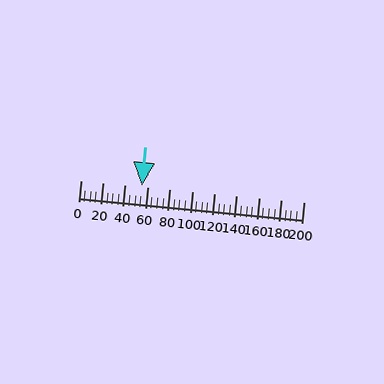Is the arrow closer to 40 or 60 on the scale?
The arrow is closer to 60.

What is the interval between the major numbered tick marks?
The major tick marks are spaced 20 units apart.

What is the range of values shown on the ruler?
The ruler shows values from 0 to 200.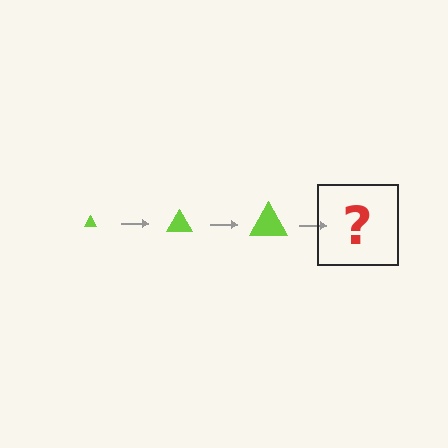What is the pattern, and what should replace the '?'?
The pattern is that the triangle gets progressively larger each step. The '?' should be a lime triangle, larger than the previous one.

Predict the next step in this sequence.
The next step is a lime triangle, larger than the previous one.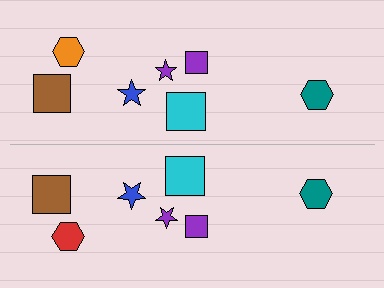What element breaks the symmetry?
The red hexagon on the bottom side breaks the symmetry — its mirror counterpart is orange.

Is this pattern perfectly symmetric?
No, the pattern is not perfectly symmetric. The red hexagon on the bottom side breaks the symmetry — its mirror counterpart is orange.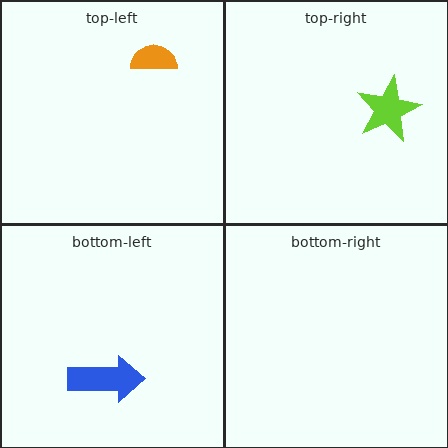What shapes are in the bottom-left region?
The blue arrow.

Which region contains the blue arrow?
The bottom-left region.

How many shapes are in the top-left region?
1.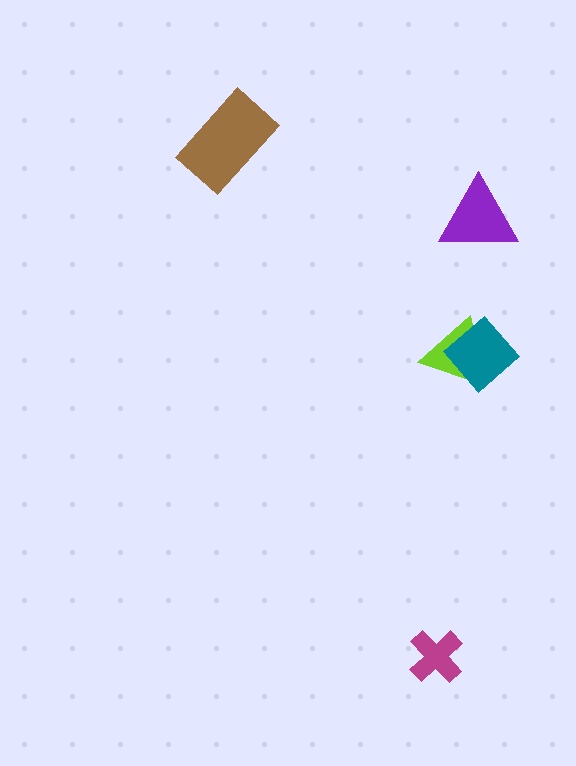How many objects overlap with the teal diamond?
1 object overlaps with the teal diamond.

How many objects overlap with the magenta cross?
0 objects overlap with the magenta cross.